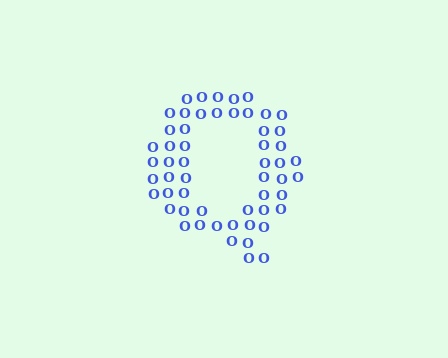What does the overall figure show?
The overall figure shows the letter Q.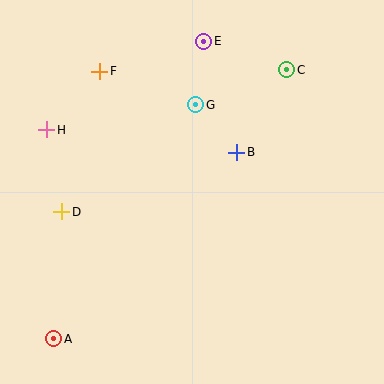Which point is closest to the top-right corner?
Point C is closest to the top-right corner.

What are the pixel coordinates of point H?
Point H is at (47, 130).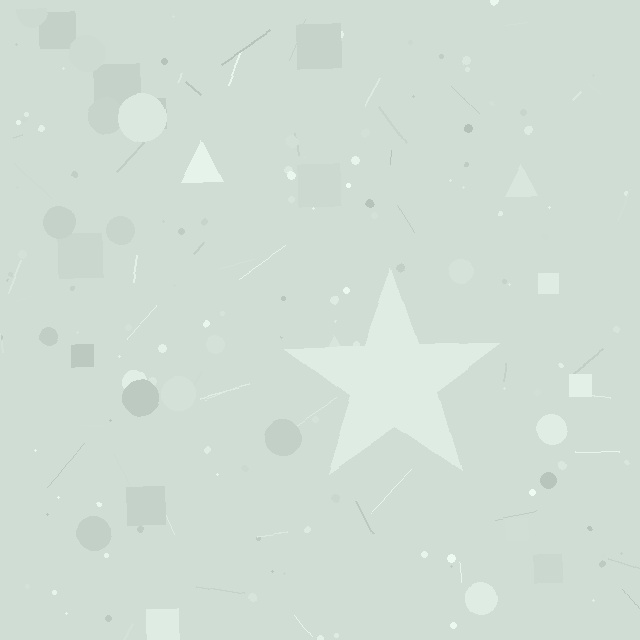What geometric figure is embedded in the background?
A star is embedded in the background.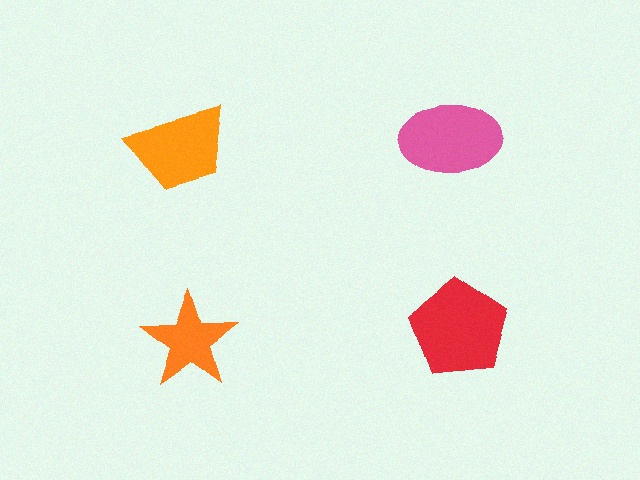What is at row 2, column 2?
A red pentagon.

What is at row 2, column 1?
An orange star.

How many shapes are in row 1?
2 shapes.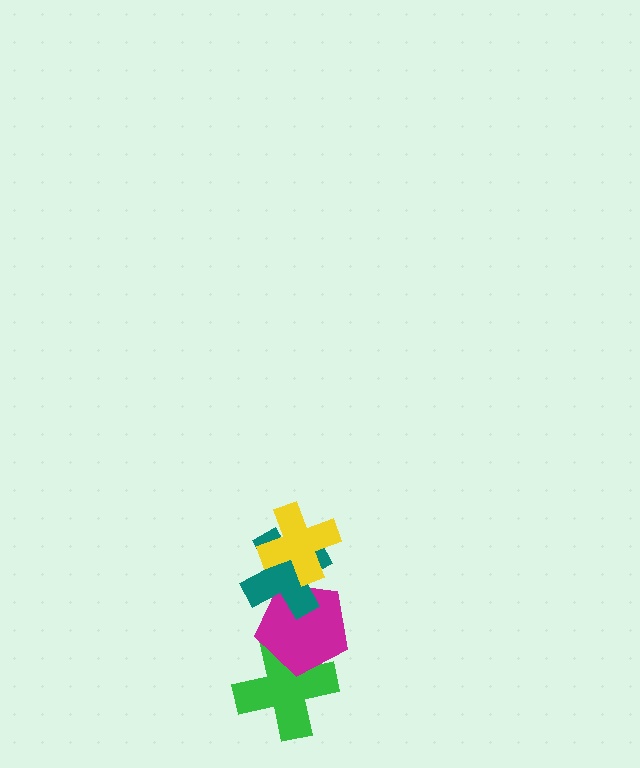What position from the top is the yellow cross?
The yellow cross is 1st from the top.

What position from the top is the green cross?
The green cross is 4th from the top.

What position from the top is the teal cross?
The teal cross is 2nd from the top.